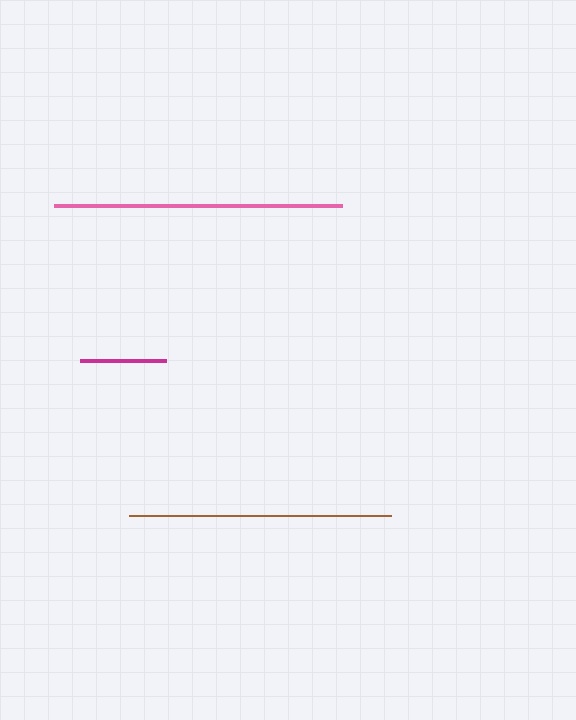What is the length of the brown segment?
The brown segment is approximately 262 pixels long.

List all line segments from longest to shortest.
From longest to shortest: pink, brown, magenta.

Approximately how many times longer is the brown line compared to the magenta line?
The brown line is approximately 3.0 times the length of the magenta line.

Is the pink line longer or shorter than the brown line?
The pink line is longer than the brown line.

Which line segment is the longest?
The pink line is the longest at approximately 288 pixels.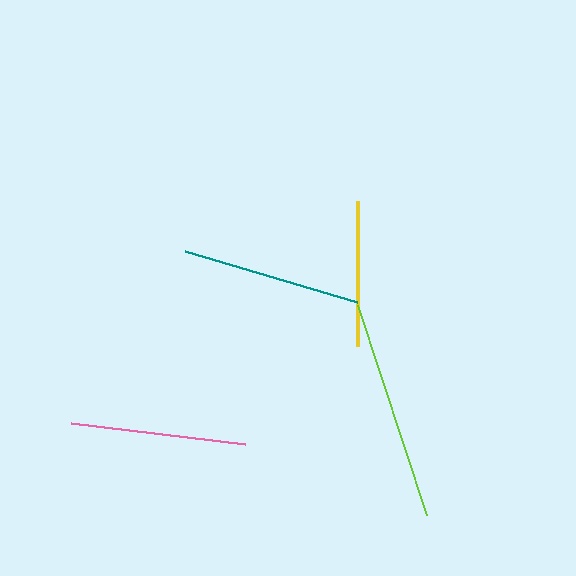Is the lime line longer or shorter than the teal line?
The lime line is longer than the teal line.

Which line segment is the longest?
The lime line is the longest at approximately 221 pixels.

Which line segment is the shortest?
The yellow line is the shortest at approximately 145 pixels.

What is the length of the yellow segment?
The yellow segment is approximately 145 pixels long.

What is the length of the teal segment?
The teal segment is approximately 178 pixels long.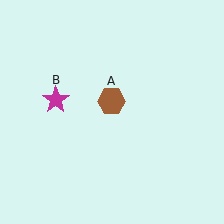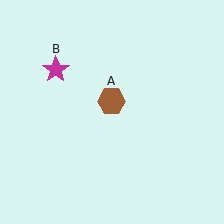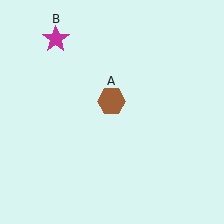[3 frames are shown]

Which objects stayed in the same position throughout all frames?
Brown hexagon (object A) remained stationary.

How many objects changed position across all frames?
1 object changed position: magenta star (object B).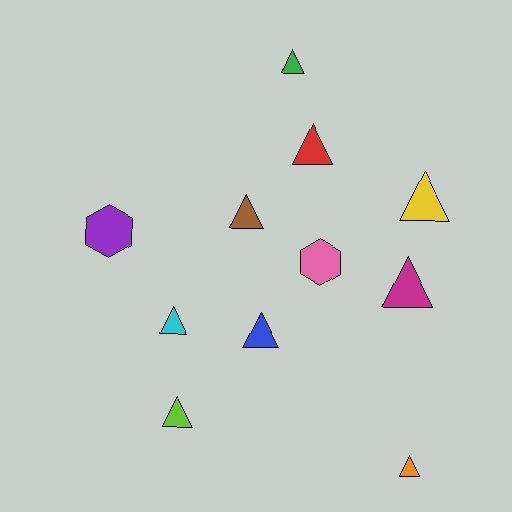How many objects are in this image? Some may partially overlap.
There are 11 objects.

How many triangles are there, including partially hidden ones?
There are 9 triangles.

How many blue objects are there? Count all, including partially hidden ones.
There is 1 blue object.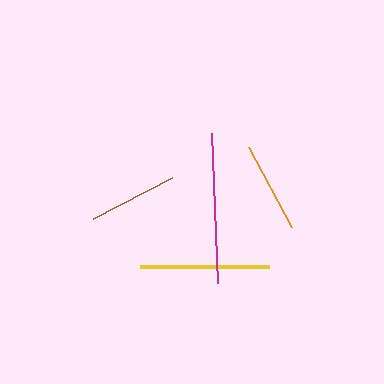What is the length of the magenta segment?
The magenta segment is approximately 150 pixels long.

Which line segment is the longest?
The magenta line is the longest at approximately 150 pixels.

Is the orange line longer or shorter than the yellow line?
The yellow line is longer than the orange line.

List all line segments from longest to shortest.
From longest to shortest: magenta, yellow, orange, brown.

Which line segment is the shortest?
The brown line is the shortest at approximately 88 pixels.